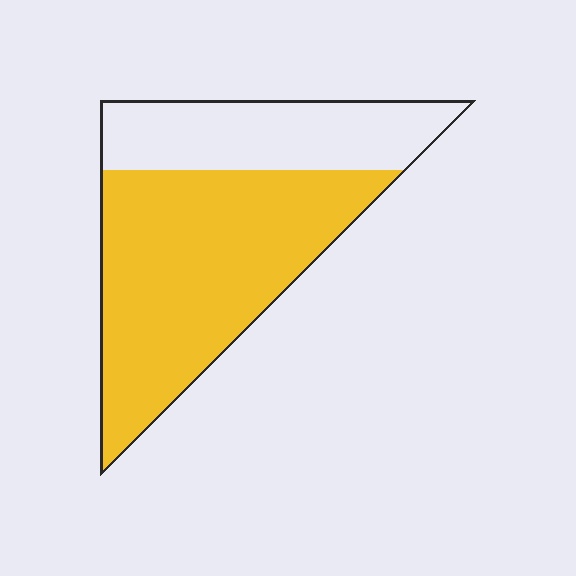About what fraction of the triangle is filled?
About two thirds (2/3).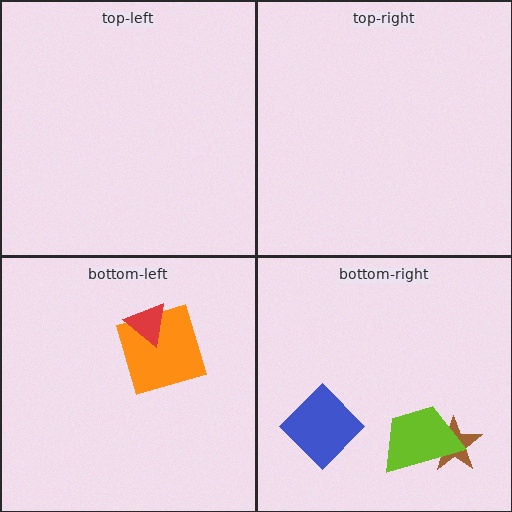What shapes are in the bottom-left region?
The orange square, the red triangle.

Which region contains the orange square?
The bottom-left region.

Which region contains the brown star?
The bottom-right region.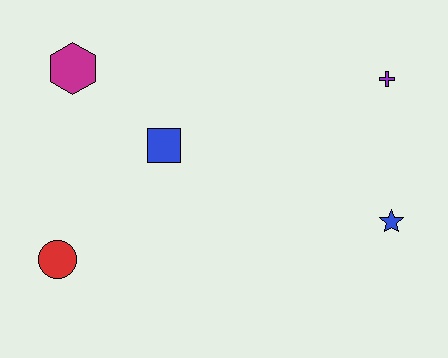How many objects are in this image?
There are 5 objects.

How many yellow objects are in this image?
There are no yellow objects.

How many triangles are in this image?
There are no triangles.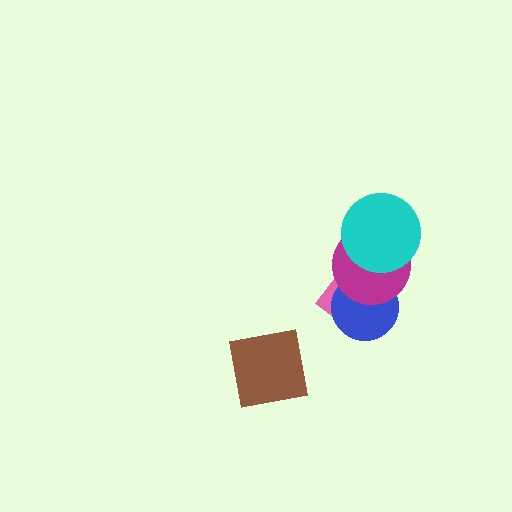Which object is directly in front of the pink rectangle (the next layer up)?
The blue circle is directly in front of the pink rectangle.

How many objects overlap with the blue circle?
2 objects overlap with the blue circle.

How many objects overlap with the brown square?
0 objects overlap with the brown square.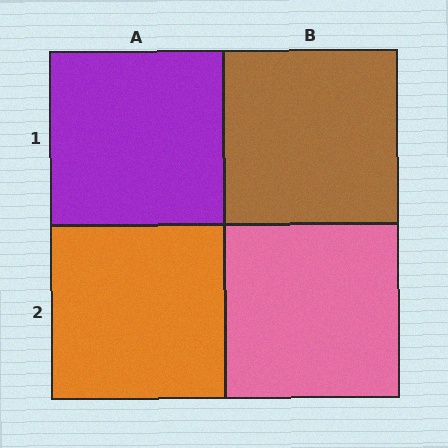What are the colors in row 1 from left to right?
Purple, brown.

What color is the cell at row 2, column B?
Pink.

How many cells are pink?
1 cell is pink.